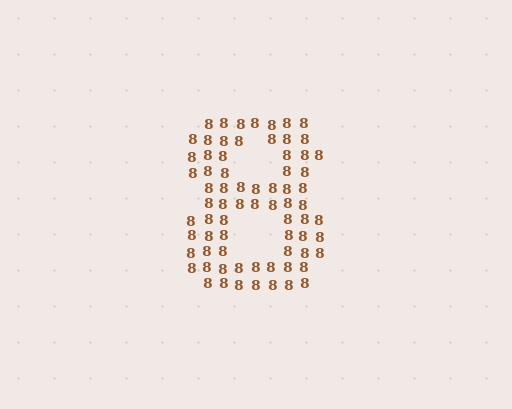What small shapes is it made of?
It is made of small digit 8's.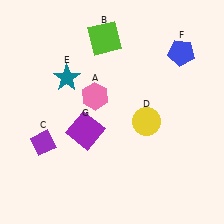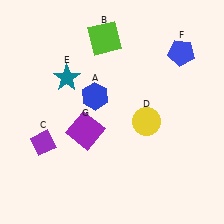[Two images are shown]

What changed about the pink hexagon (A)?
In Image 1, A is pink. In Image 2, it changed to blue.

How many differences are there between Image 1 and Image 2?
There is 1 difference between the two images.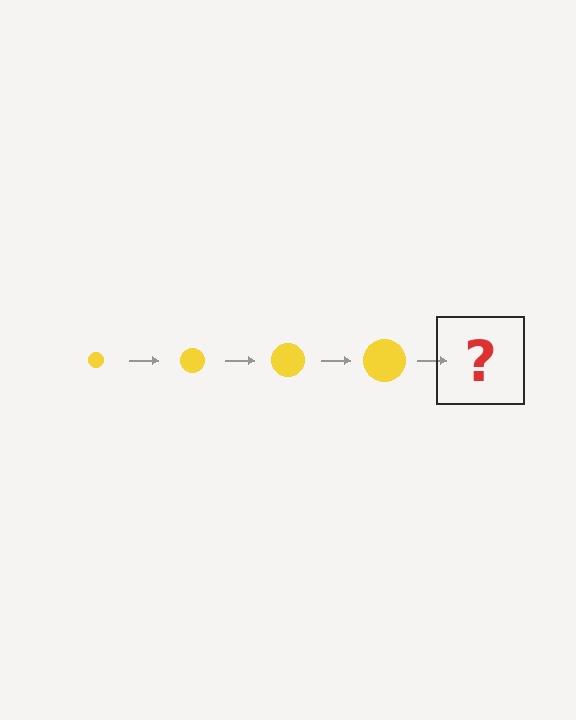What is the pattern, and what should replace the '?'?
The pattern is that the circle gets progressively larger each step. The '?' should be a yellow circle, larger than the previous one.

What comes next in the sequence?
The next element should be a yellow circle, larger than the previous one.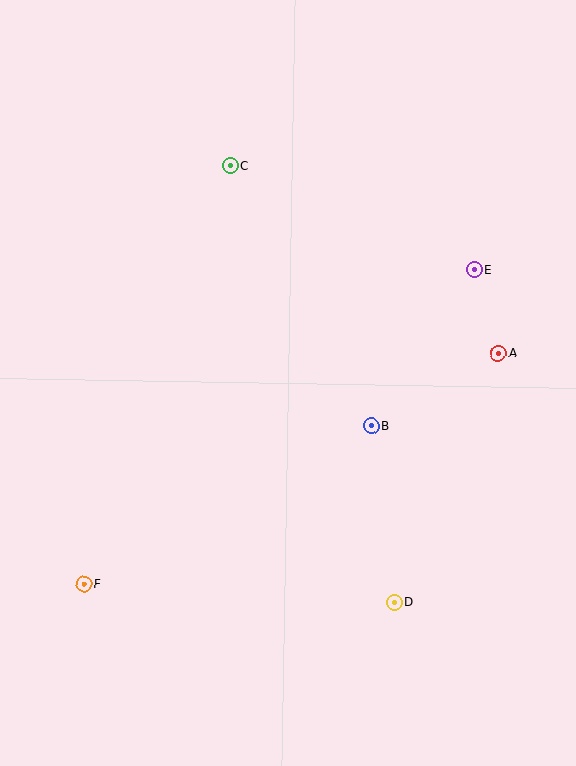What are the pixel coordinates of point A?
Point A is at (498, 353).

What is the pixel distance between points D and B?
The distance between D and B is 178 pixels.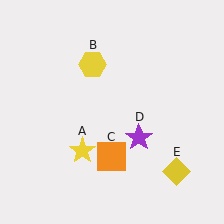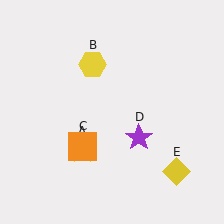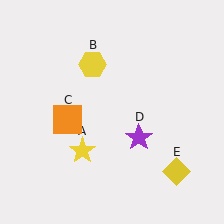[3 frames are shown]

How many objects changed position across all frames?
1 object changed position: orange square (object C).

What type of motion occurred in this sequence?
The orange square (object C) rotated clockwise around the center of the scene.